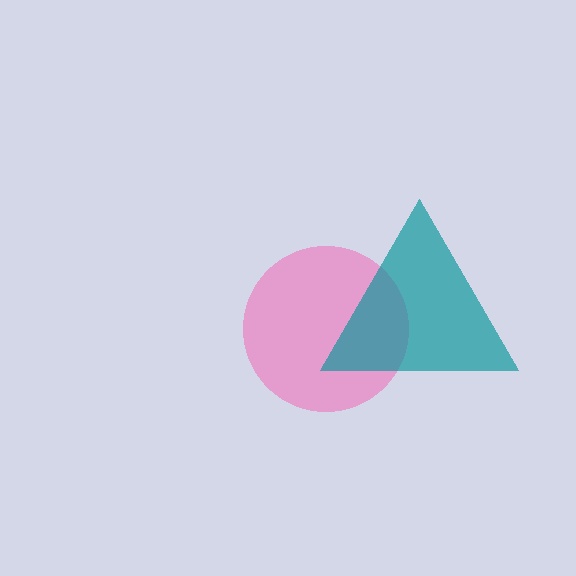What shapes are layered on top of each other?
The layered shapes are: a pink circle, a teal triangle.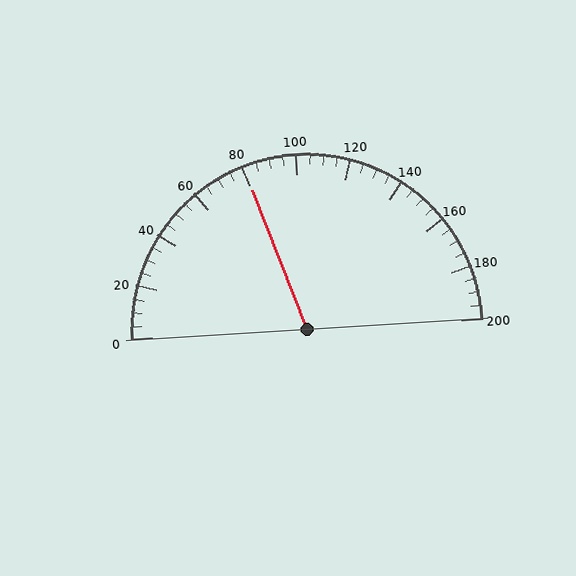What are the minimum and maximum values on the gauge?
The gauge ranges from 0 to 200.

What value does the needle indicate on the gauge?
The needle indicates approximately 80.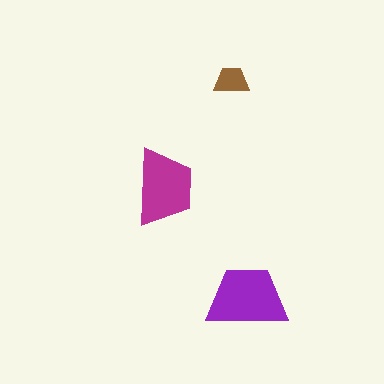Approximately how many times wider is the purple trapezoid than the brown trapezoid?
About 2.5 times wider.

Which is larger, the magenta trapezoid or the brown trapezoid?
The magenta one.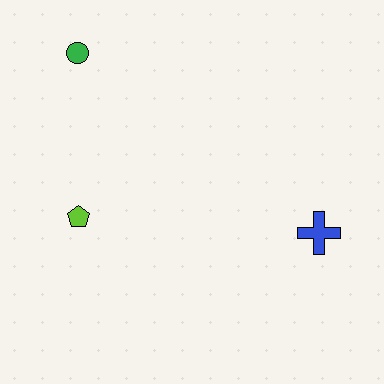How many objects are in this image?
There are 3 objects.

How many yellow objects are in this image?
There are no yellow objects.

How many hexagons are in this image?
There are no hexagons.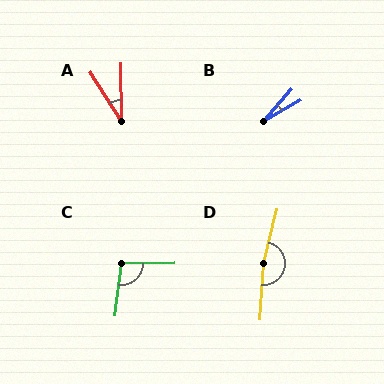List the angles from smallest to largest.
B (19°), A (31°), C (97°), D (170°).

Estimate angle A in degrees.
Approximately 31 degrees.